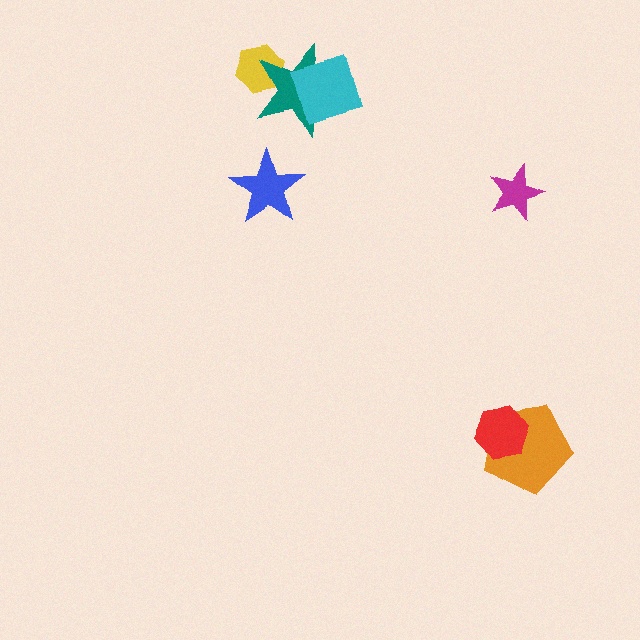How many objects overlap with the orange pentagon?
1 object overlaps with the orange pentagon.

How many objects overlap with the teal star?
2 objects overlap with the teal star.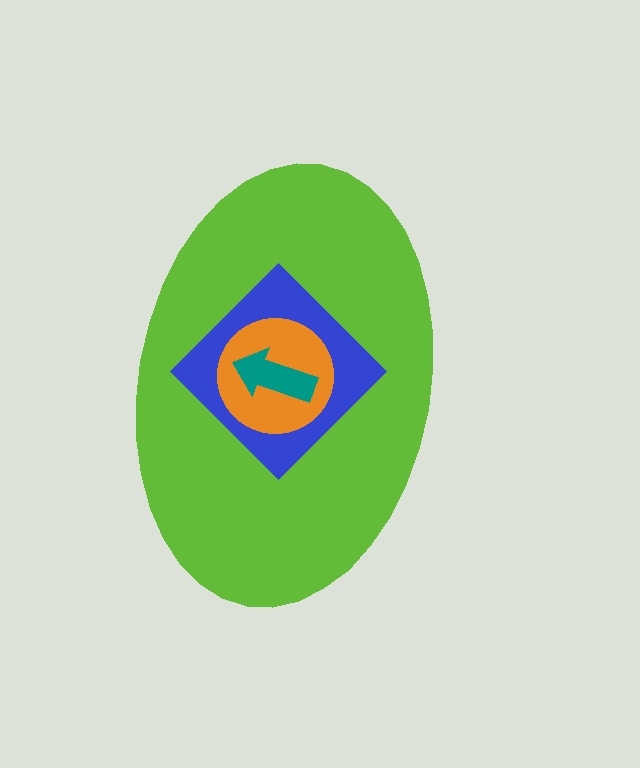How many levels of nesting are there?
4.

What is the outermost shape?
The lime ellipse.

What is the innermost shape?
The teal arrow.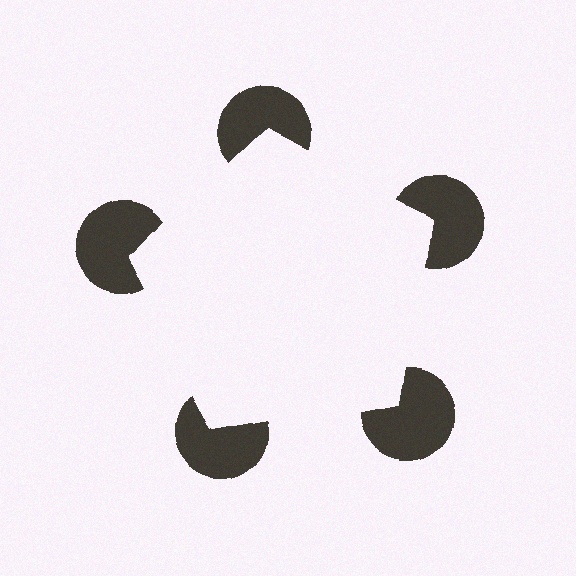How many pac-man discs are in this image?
There are 5 — one at each vertex of the illusory pentagon.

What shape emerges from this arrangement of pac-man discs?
An illusory pentagon — its edges are inferred from the aligned wedge cuts in the pac-man discs, not physically drawn.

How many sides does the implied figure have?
5 sides.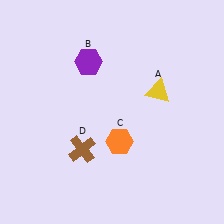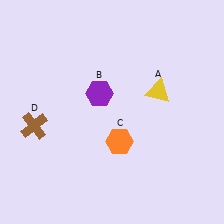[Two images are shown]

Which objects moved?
The objects that moved are: the purple hexagon (B), the brown cross (D).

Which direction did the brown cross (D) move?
The brown cross (D) moved left.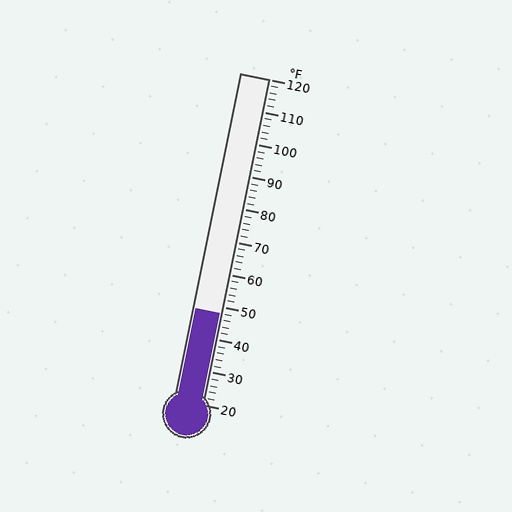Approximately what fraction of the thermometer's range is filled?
The thermometer is filled to approximately 30% of its range.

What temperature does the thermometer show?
The thermometer shows approximately 48°F.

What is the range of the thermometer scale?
The thermometer scale ranges from 20°F to 120°F.